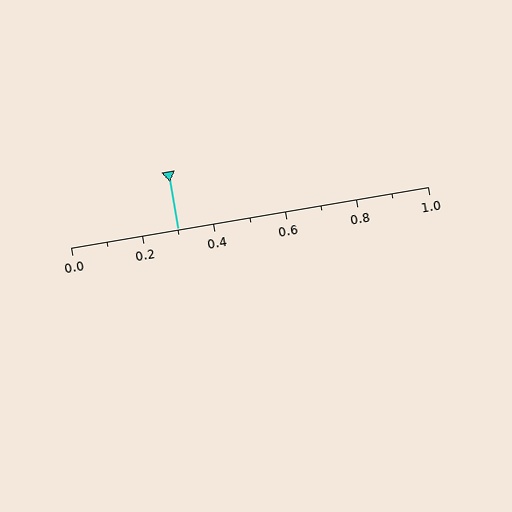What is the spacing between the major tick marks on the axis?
The major ticks are spaced 0.2 apart.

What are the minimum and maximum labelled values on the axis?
The axis runs from 0.0 to 1.0.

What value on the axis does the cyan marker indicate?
The marker indicates approximately 0.3.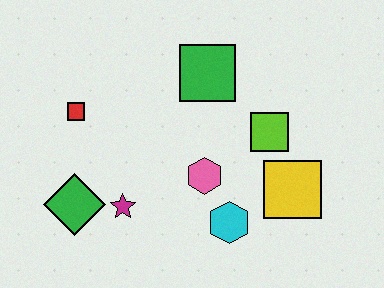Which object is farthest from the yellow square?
The red square is farthest from the yellow square.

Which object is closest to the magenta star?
The green diamond is closest to the magenta star.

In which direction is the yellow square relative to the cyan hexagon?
The yellow square is to the right of the cyan hexagon.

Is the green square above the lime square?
Yes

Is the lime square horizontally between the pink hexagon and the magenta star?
No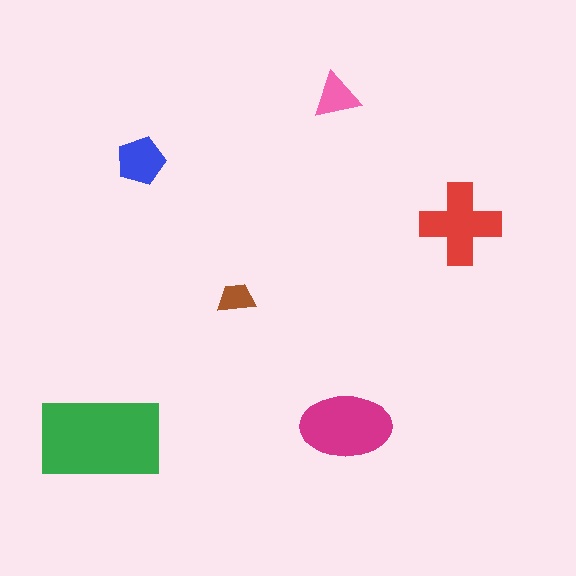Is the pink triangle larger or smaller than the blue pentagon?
Smaller.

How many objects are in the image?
There are 6 objects in the image.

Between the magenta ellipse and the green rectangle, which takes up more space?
The green rectangle.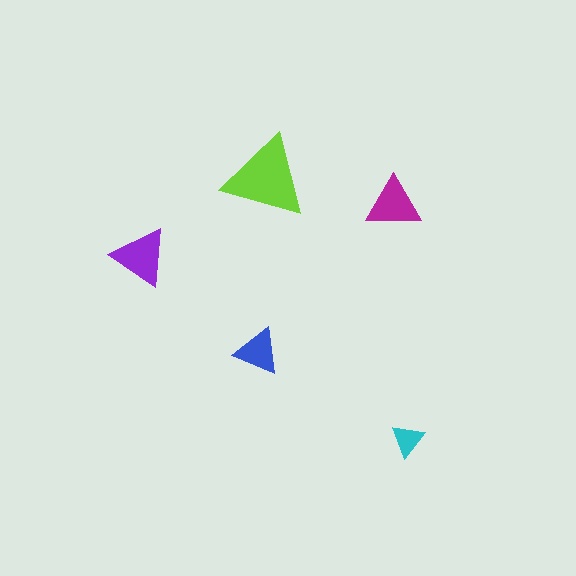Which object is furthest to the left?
The purple triangle is leftmost.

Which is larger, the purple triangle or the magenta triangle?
The purple one.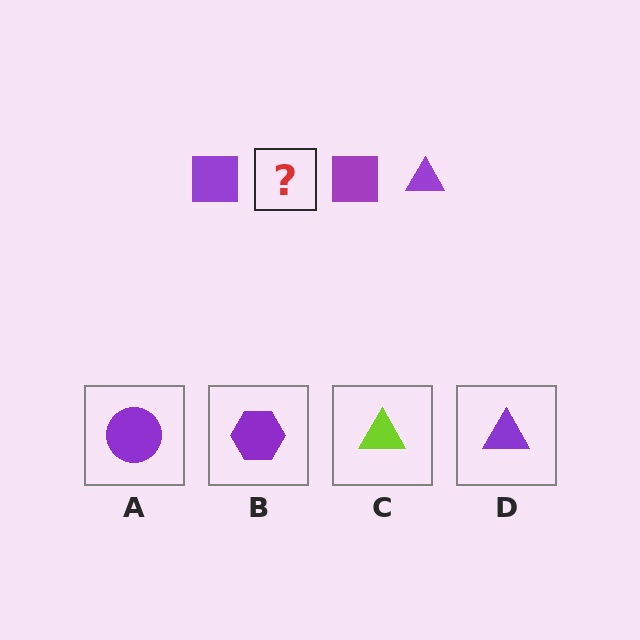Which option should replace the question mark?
Option D.